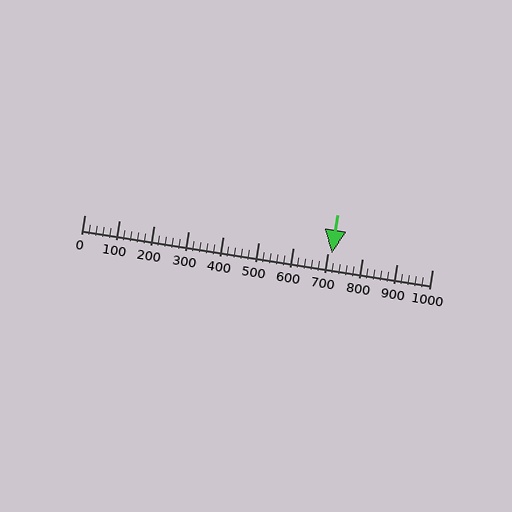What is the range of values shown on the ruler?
The ruler shows values from 0 to 1000.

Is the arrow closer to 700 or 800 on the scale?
The arrow is closer to 700.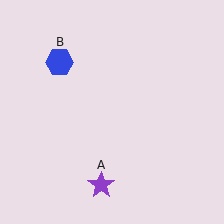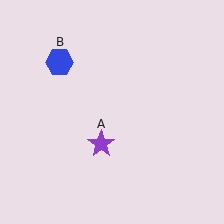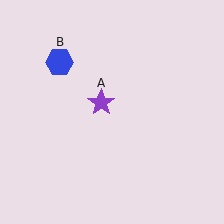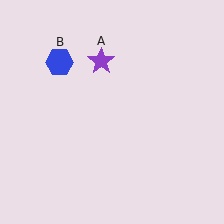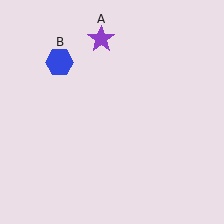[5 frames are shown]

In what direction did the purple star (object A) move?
The purple star (object A) moved up.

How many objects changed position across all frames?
1 object changed position: purple star (object A).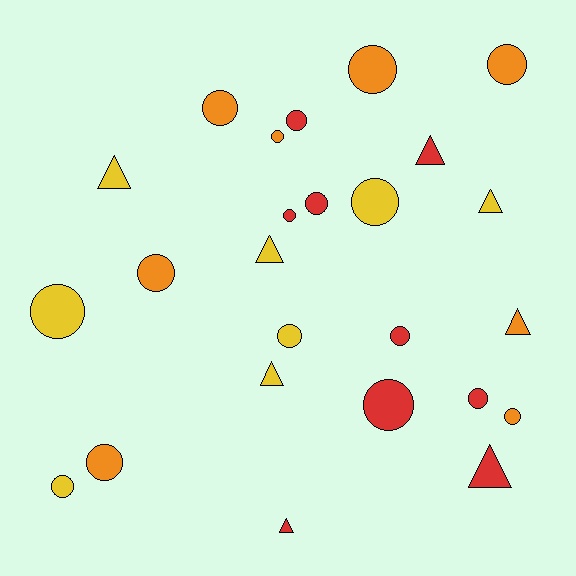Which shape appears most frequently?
Circle, with 17 objects.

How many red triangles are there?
There are 3 red triangles.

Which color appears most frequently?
Red, with 9 objects.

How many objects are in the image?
There are 25 objects.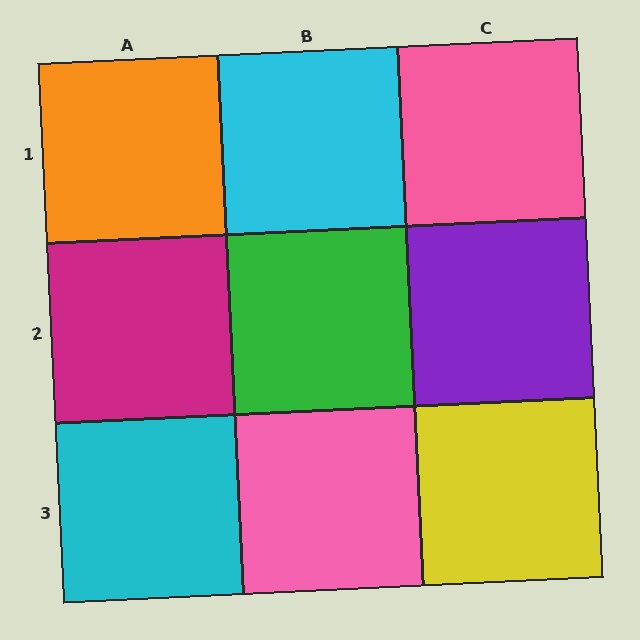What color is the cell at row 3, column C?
Yellow.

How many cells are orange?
1 cell is orange.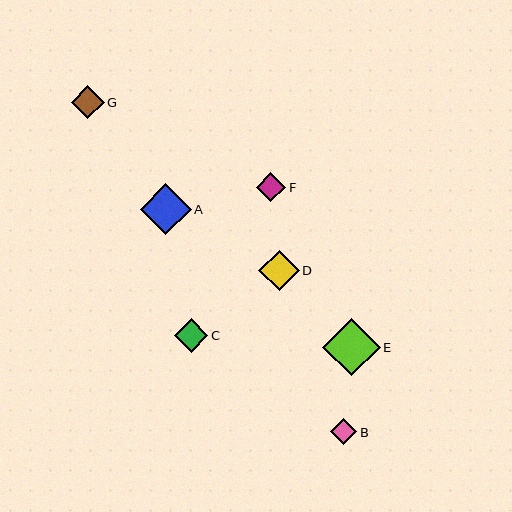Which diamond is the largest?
Diamond E is the largest with a size of approximately 58 pixels.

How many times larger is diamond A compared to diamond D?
Diamond A is approximately 1.3 times the size of diamond D.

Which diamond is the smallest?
Diamond B is the smallest with a size of approximately 26 pixels.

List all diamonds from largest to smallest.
From largest to smallest: E, A, D, C, G, F, B.